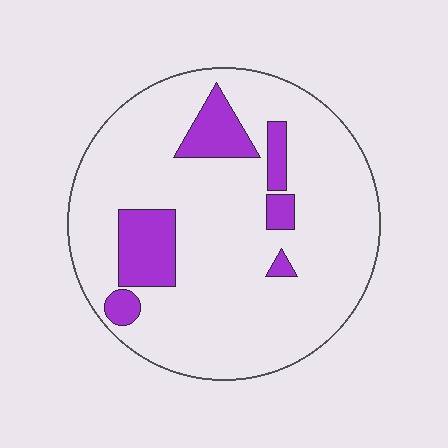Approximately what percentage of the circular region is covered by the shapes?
Approximately 15%.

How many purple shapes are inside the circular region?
6.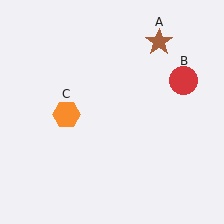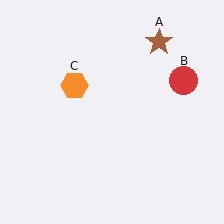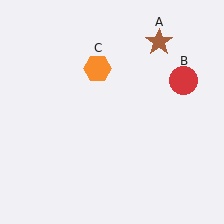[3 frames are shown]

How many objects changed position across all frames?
1 object changed position: orange hexagon (object C).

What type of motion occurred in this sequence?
The orange hexagon (object C) rotated clockwise around the center of the scene.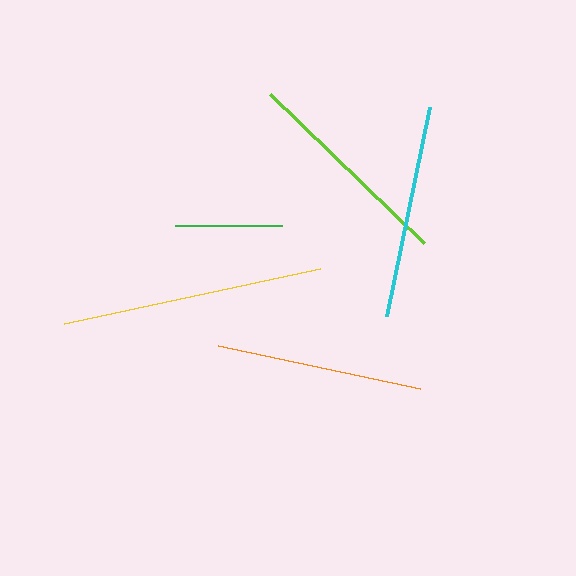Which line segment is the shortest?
The green line is the shortest at approximately 107 pixels.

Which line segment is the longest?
The yellow line is the longest at approximately 262 pixels.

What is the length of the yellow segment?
The yellow segment is approximately 262 pixels long.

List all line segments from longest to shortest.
From longest to shortest: yellow, lime, cyan, orange, green.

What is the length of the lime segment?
The lime segment is approximately 215 pixels long.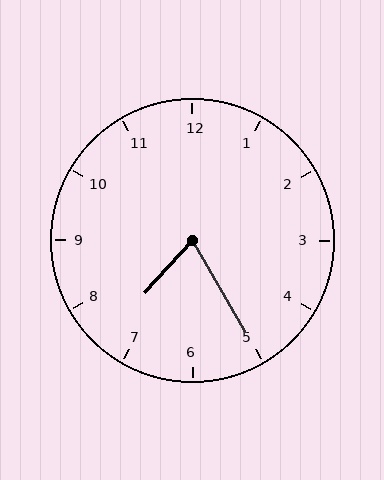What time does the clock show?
7:25.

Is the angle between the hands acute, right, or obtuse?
It is acute.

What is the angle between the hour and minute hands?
Approximately 72 degrees.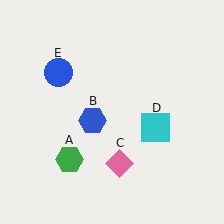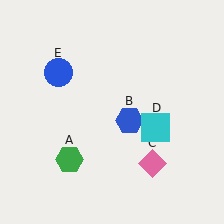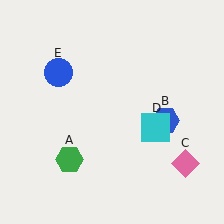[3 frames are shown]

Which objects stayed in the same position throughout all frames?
Green hexagon (object A) and cyan square (object D) and blue circle (object E) remained stationary.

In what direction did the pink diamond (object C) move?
The pink diamond (object C) moved right.